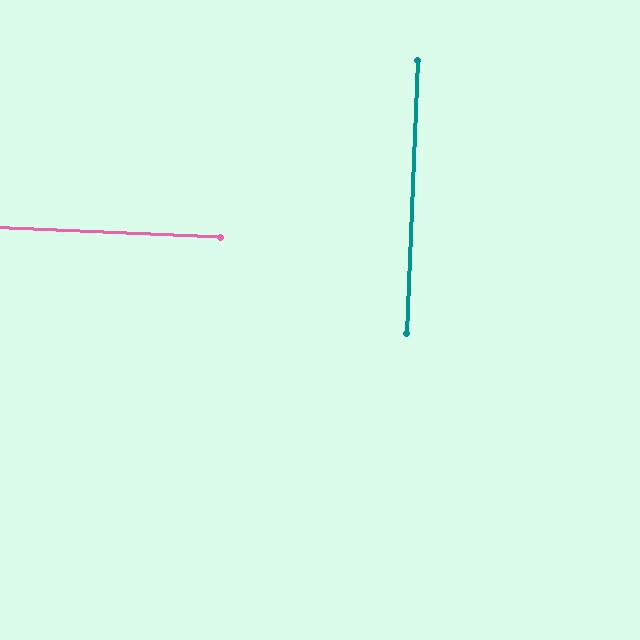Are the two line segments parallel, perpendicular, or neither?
Perpendicular — they meet at approximately 90°.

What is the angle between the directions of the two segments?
Approximately 90 degrees.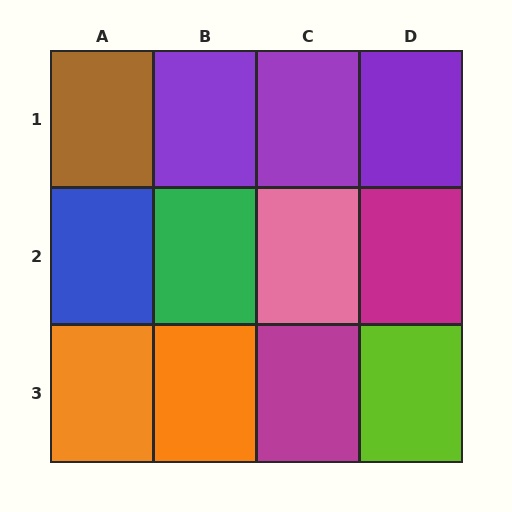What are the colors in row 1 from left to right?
Brown, purple, purple, purple.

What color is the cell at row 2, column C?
Pink.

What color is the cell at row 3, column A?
Orange.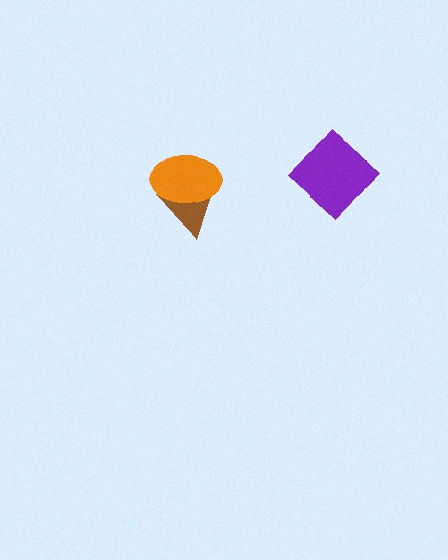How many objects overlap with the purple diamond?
0 objects overlap with the purple diamond.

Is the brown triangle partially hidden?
Yes, it is partially covered by another shape.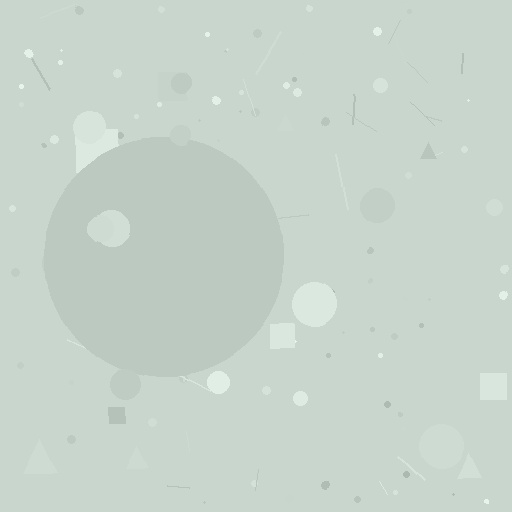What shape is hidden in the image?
A circle is hidden in the image.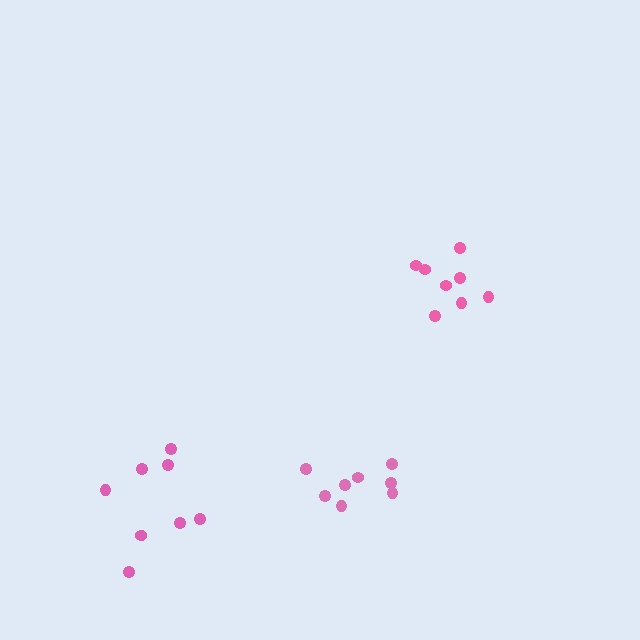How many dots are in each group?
Group 1: 8 dots, Group 2: 9 dots, Group 3: 8 dots (25 total).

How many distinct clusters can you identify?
There are 3 distinct clusters.